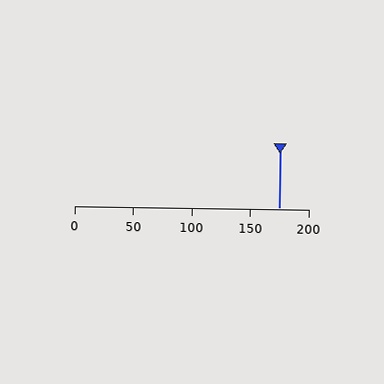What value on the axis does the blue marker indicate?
The marker indicates approximately 175.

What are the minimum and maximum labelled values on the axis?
The axis runs from 0 to 200.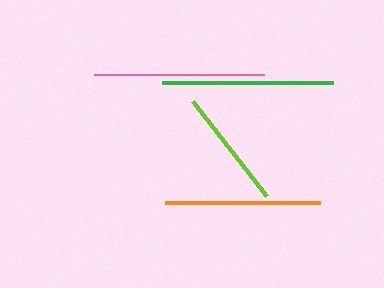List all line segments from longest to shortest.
From longest to shortest: green, pink, orange, lime.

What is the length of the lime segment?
The lime segment is approximately 120 pixels long.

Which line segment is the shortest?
The lime line is the shortest at approximately 120 pixels.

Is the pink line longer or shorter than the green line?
The green line is longer than the pink line.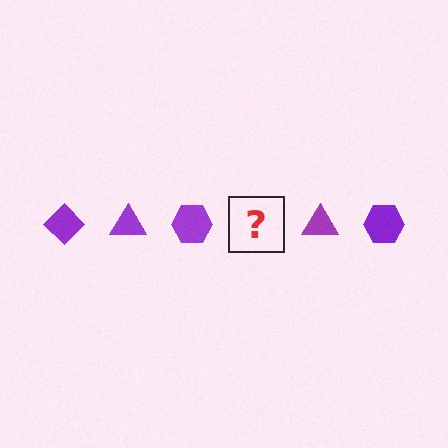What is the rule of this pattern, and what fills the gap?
The rule is that the pattern cycles through diamond, triangle, hexagon shapes in purple. The gap should be filled with a purple diamond.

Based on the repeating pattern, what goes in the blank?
The blank should be a purple diamond.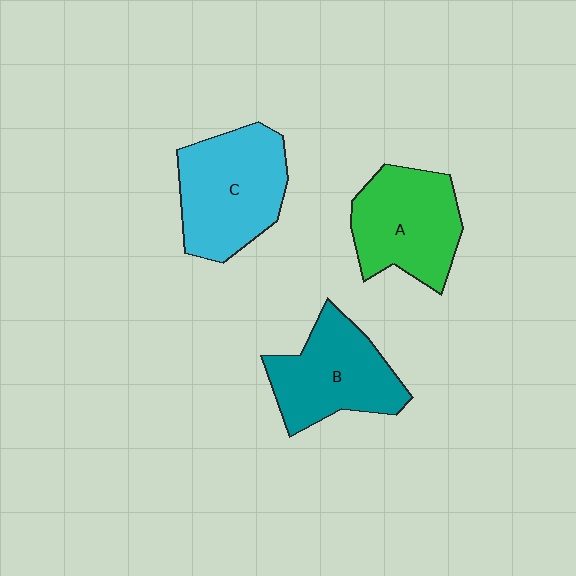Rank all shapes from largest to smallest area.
From largest to smallest: C (cyan), A (green), B (teal).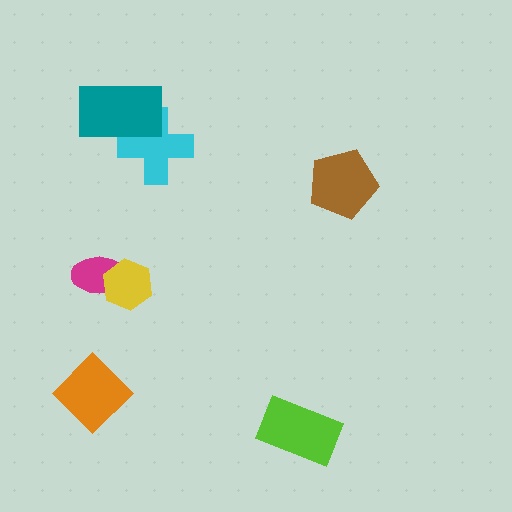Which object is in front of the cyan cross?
The teal rectangle is in front of the cyan cross.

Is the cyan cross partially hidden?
Yes, it is partially covered by another shape.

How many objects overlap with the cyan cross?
1 object overlaps with the cyan cross.